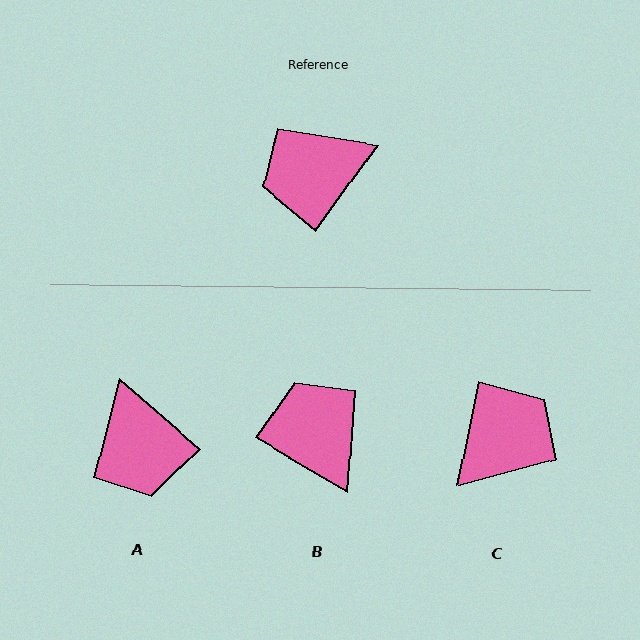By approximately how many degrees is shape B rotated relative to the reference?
Approximately 85 degrees clockwise.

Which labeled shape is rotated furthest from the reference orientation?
C, about 156 degrees away.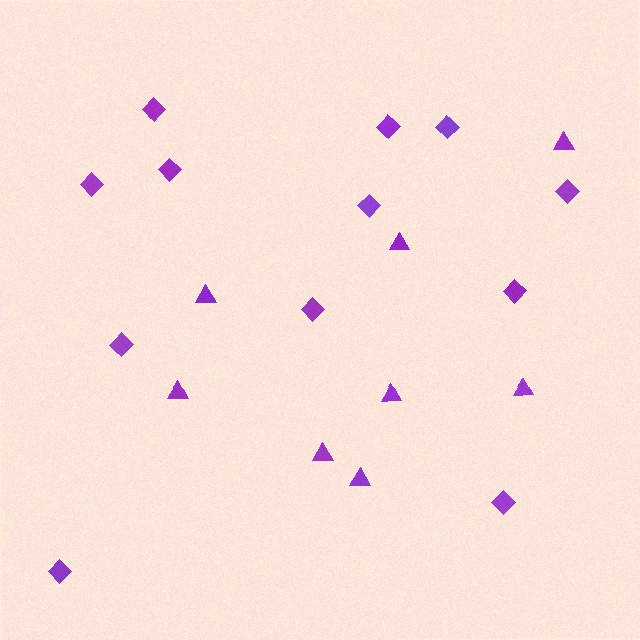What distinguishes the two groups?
There are 2 groups: one group of diamonds (12) and one group of triangles (8).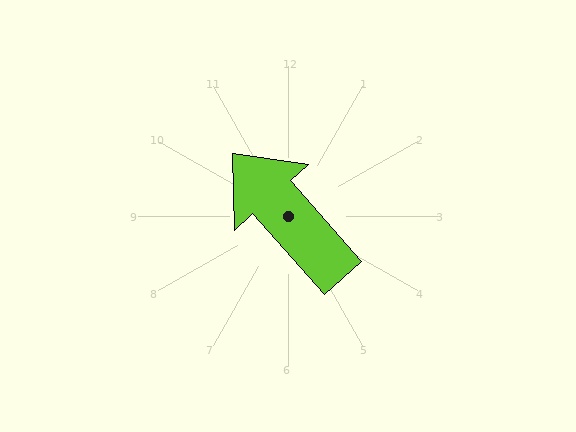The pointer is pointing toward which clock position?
Roughly 11 o'clock.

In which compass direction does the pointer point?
Northwest.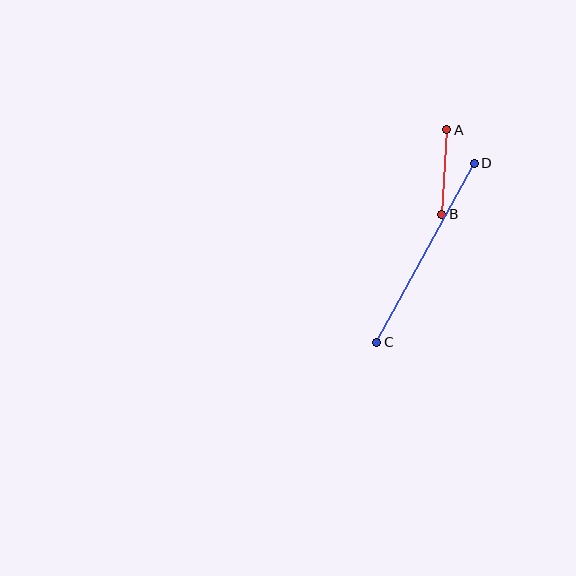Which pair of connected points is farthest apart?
Points C and D are farthest apart.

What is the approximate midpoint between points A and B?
The midpoint is at approximately (444, 172) pixels.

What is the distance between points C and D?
The distance is approximately 204 pixels.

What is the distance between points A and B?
The distance is approximately 85 pixels.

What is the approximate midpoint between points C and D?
The midpoint is at approximately (425, 253) pixels.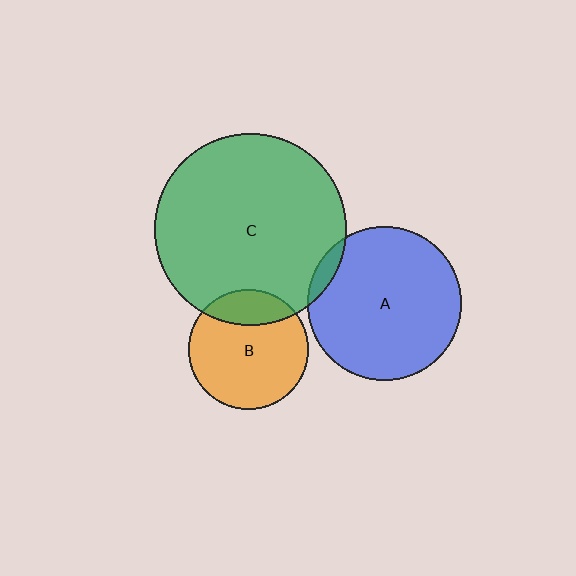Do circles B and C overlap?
Yes.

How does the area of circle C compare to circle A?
Approximately 1.6 times.